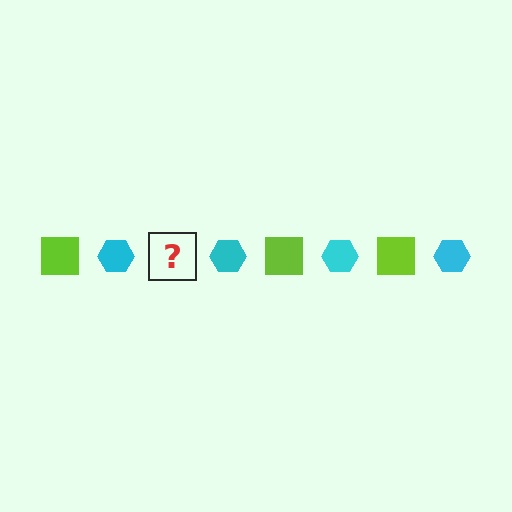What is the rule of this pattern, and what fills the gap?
The rule is that the pattern alternates between lime square and cyan hexagon. The gap should be filled with a lime square.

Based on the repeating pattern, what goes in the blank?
The blank should be a lime square.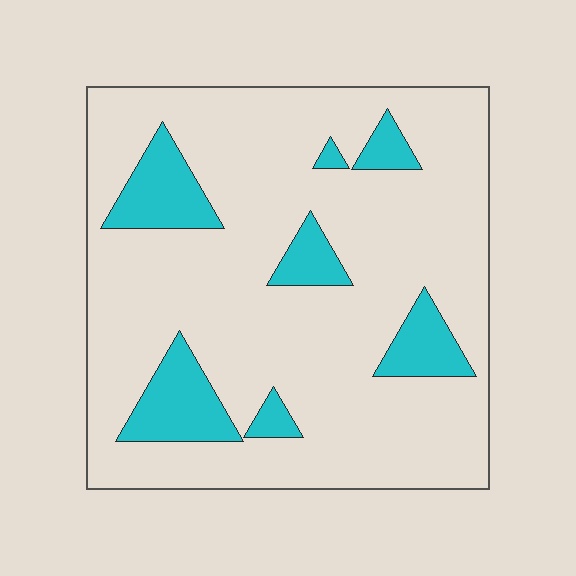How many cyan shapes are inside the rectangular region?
7.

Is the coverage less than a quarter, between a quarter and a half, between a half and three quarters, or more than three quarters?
Less than a quarter.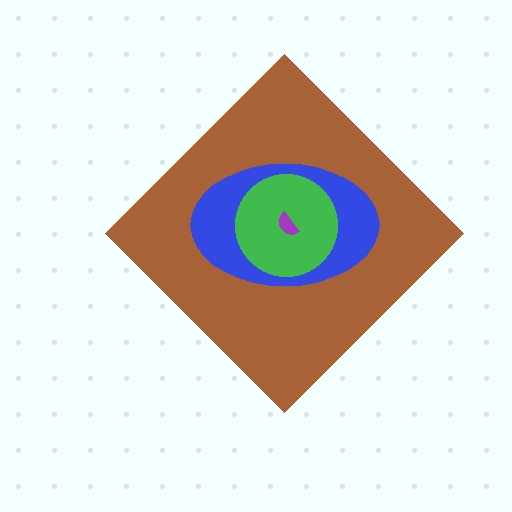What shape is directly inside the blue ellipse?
The green circle.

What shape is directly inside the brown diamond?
The blue ellipse.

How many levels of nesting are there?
4.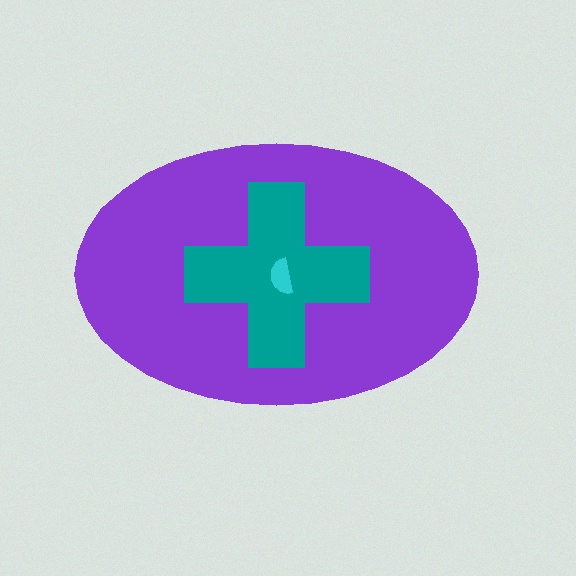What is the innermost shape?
The cyan semicircle.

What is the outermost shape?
The purple ellipse.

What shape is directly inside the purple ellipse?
The teal cross.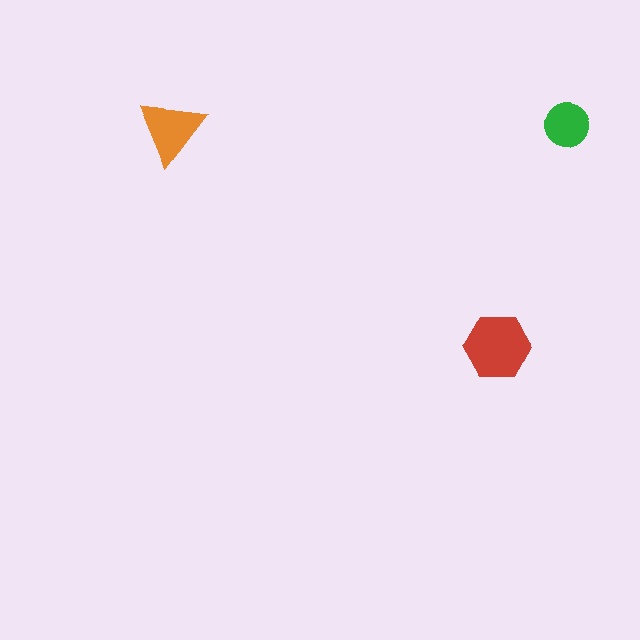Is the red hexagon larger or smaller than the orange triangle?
Larger.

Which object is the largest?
The red hexagon.